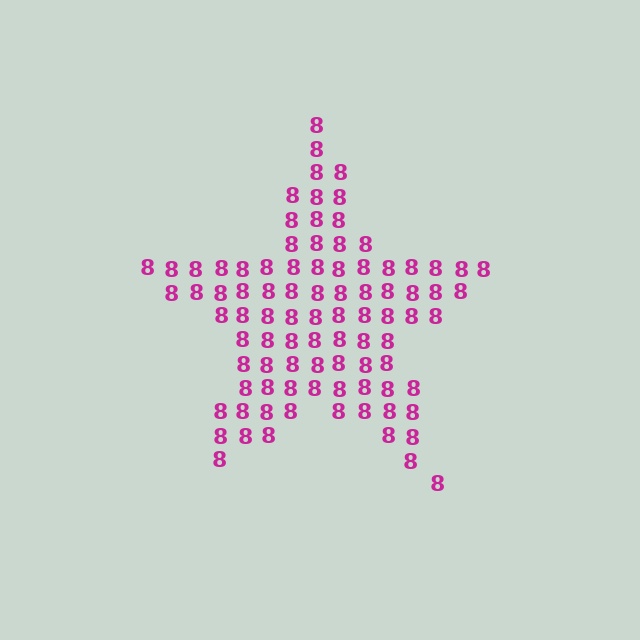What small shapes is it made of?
It is made of small digit 8's.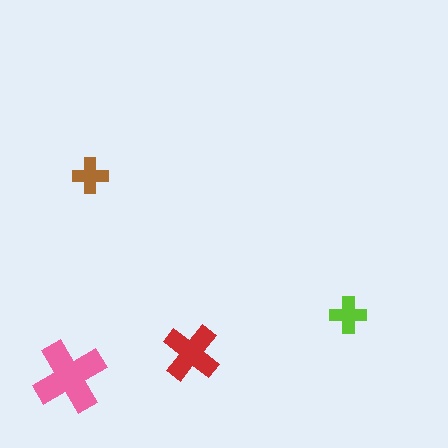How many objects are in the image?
There are 4 objects in the image.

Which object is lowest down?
The pink cross is bottommost.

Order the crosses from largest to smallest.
the pink one, the red one, the lime one, the brown one.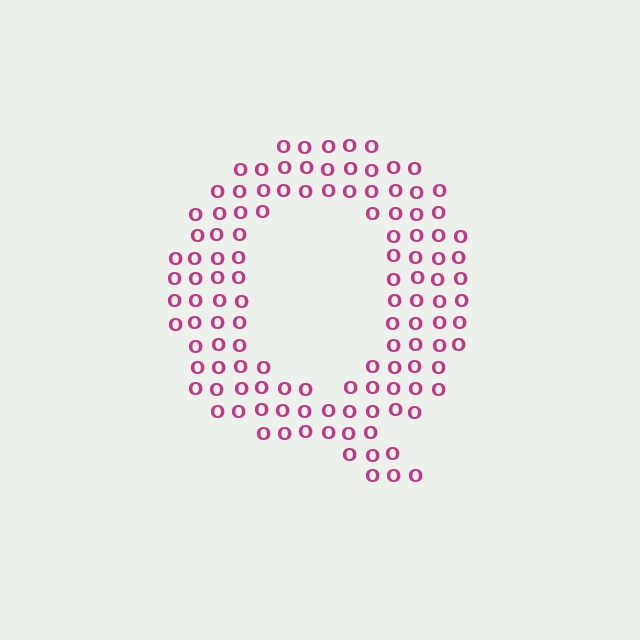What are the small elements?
The small elements are letter O's.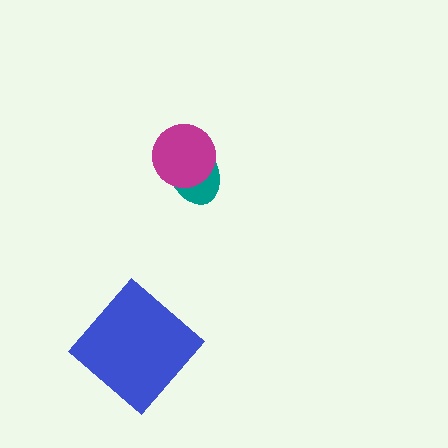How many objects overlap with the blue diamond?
0 objects overlap with the blue diamond.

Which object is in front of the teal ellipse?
The magenta circle is in front of the teal ellipse.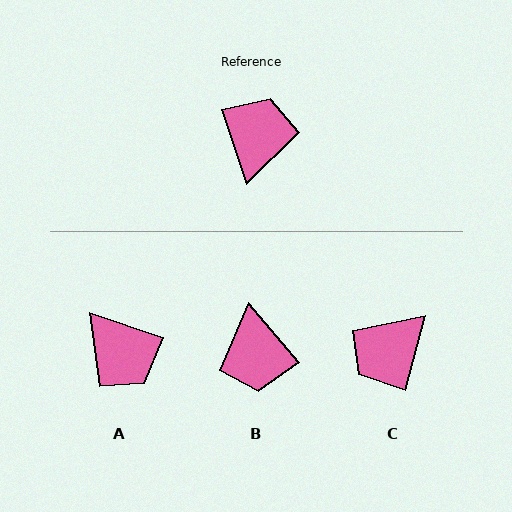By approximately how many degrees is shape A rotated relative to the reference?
Approximately 126 degrees clockwise.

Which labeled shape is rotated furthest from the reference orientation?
B, about 158 degrees away.